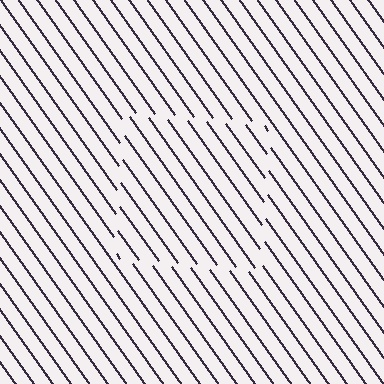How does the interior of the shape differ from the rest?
The interior of the shape contains the same grating, shifted by half a period — the contour is defined by the phase discontinuity where line-ends from the inner and outer gratings abut.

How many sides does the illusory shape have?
4 sides — the line-ends trace a square.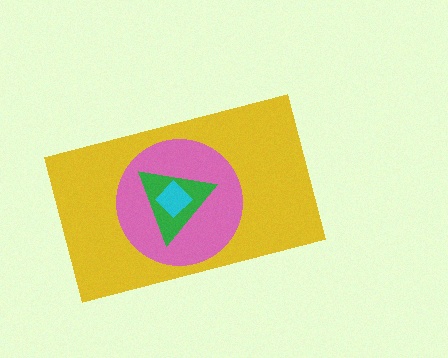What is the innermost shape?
The cyan diamond.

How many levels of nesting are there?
4.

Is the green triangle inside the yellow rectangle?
Yes.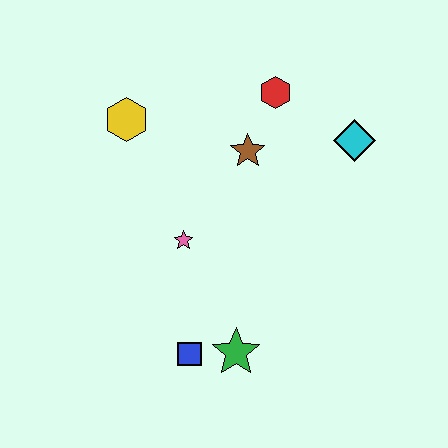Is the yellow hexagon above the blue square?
Yes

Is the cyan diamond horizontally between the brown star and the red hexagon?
No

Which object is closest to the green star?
The blue square is closest to the green star.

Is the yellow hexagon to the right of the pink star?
No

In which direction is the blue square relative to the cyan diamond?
The blue square is below the cyan diamond.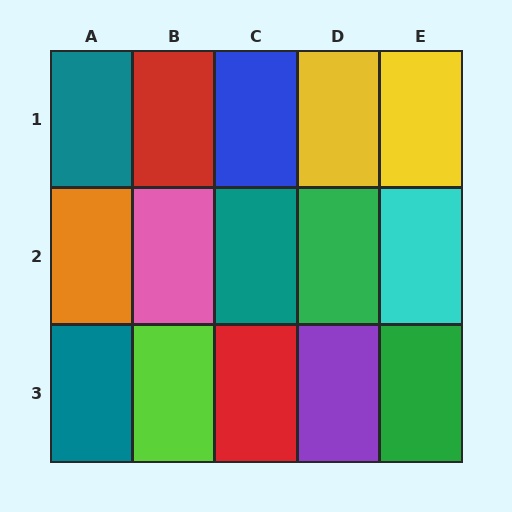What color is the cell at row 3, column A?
Teal.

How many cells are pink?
1 cell is pink.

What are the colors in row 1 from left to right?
Teal, red, blue, yellow, yellow.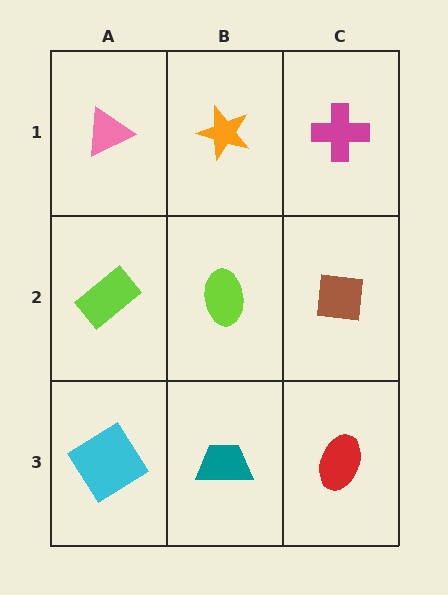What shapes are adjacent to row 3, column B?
A lime ellipse (row 2, column B), a cyan diamond (row 3, column A), a red ellipse (row 3, column C).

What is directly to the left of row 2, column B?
A lime rectangle.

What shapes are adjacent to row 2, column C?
A magenta cross (row 1, column C), a red ellipse (row 3, column C), a lime ellipse (row 2, column B).